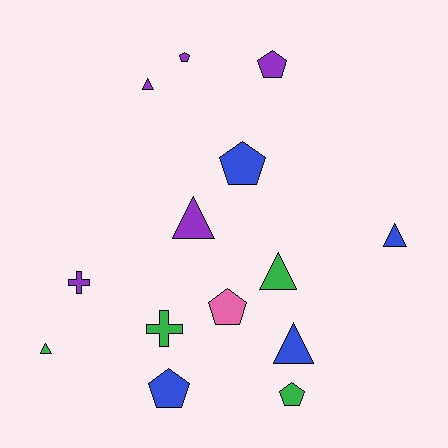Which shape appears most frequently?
Triangle, with 6 objects.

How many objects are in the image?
There are 14 objects.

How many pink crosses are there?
There are no pink crosses.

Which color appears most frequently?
Purple, with 5 objects.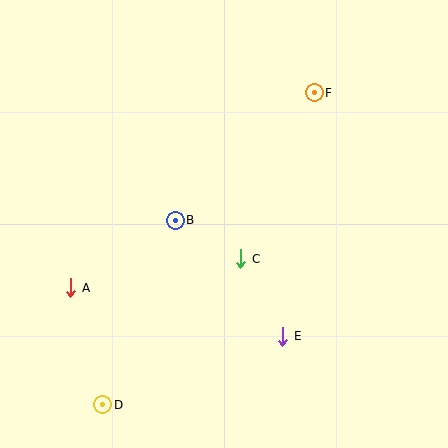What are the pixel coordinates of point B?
Point B is at (175, 220).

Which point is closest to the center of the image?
Point C at (241, 259) is closest to the center.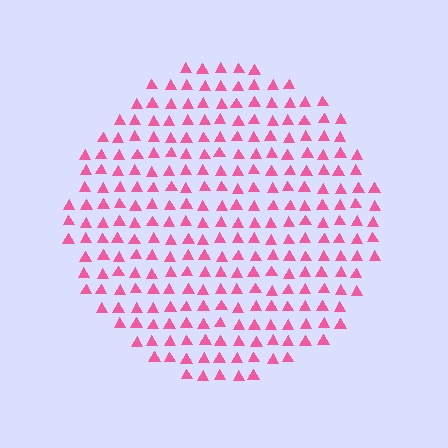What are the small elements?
The small elements are triangles.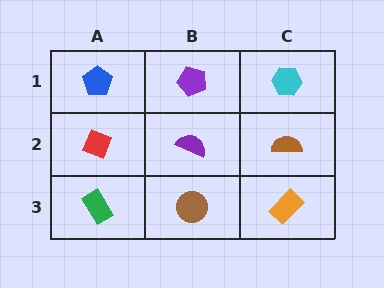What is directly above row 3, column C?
A brown semicircle.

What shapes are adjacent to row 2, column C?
A cyan hexagon (row 1, column C), an orange rectangle (row 3, column C), a purple semicircle (row 2, column B).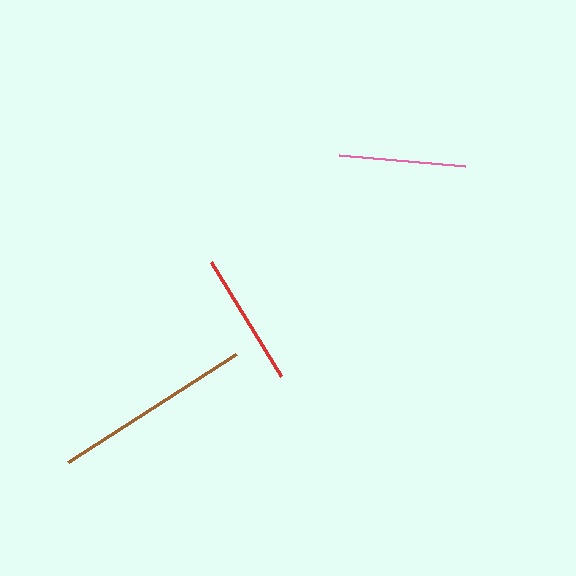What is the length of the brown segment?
The brown segment is approximately 200 pixels long.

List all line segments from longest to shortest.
From longest to shortest: brown, red, pink.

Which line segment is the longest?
The brown line is the longest at approximately 200 pixels.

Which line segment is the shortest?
The pink line is the shortest at approximately 126 pixels.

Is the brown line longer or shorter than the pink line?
The brown line is longer than the pink line.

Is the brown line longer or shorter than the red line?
The brown line is longer than the red line.